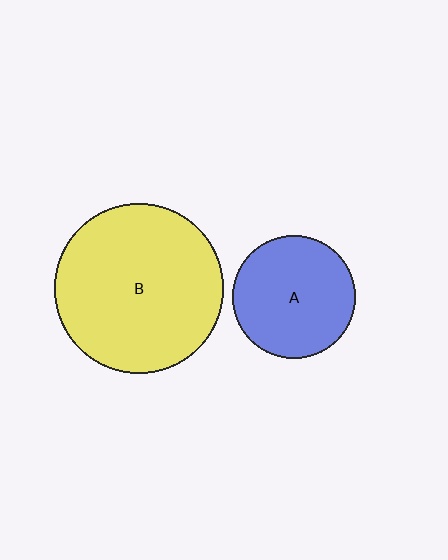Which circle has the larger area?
Circle B (yellow).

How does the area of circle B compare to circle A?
Approximately 1.9 times.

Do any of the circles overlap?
No, none of the circles overlap.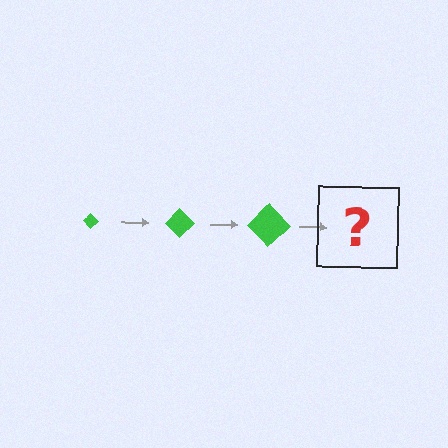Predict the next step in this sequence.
The next step is a green diamond, larger than the previous one.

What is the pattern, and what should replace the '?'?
The pattern is that the diamond gets progressively larger each step. The '?' should be a green diamond, larger than the previous one.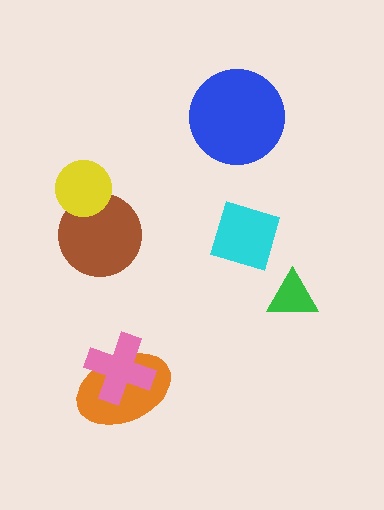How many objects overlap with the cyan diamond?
0 objects overlap with the cyan diamond.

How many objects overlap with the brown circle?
1 object overlaps with the brown circle.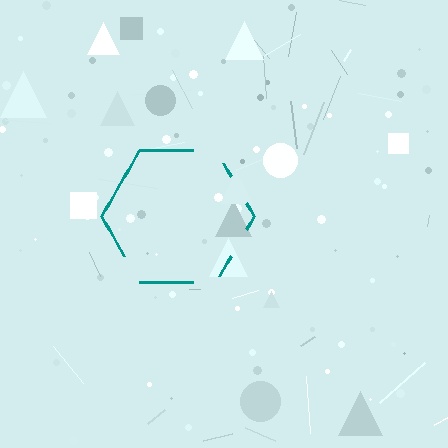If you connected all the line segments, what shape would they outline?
They would outline a hexagon.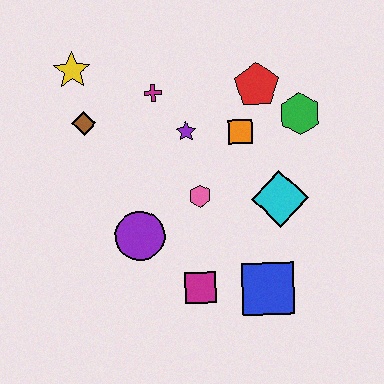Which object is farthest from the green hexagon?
The yellow star is farthest from the green hexagon.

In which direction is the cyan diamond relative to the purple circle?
The cyan diamond is to the right of the purple circle.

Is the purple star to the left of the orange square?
Yes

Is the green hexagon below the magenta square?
No